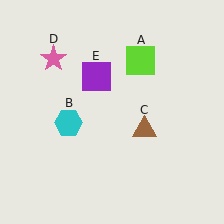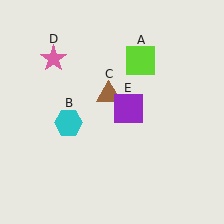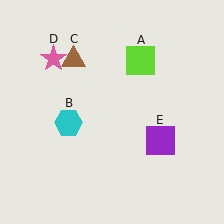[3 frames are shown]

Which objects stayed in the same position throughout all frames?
Lime square (object A) and cyan hexagon (object B) and pink star (object D) remained stationary.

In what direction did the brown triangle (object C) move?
The brown triangle (object C) moved up and to the left.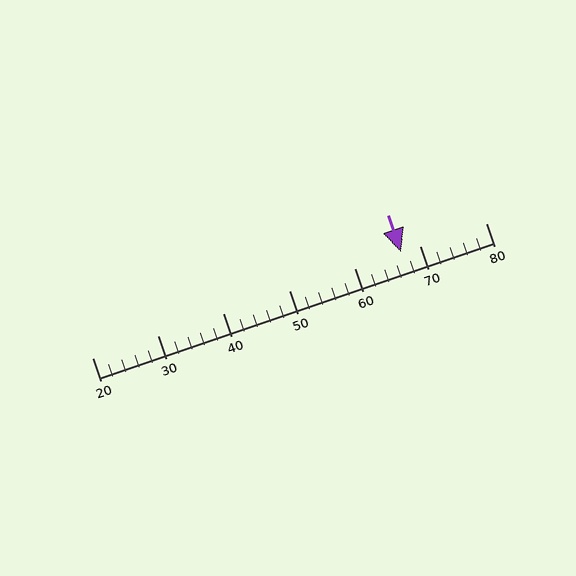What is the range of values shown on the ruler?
The ruler shows values from 20 to 80.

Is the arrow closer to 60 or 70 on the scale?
The arrow is closer to 70.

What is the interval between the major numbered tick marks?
The major tick marks are spaced 10 units apart.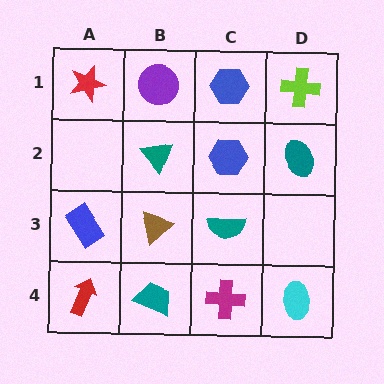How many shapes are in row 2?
3 shapes.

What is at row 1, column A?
A red star.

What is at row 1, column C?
A blue hexagon.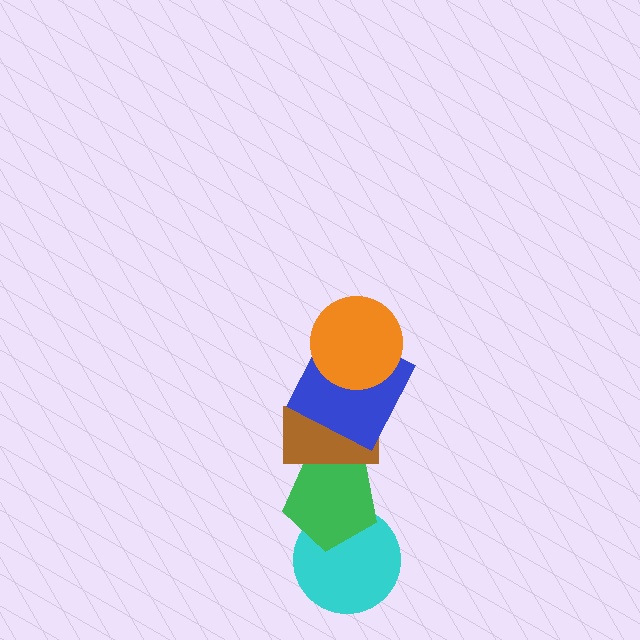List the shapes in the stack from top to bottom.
From top to bottom: the orange circle, the blue square, the brown rectangle, the green pentagon, the cyan circle.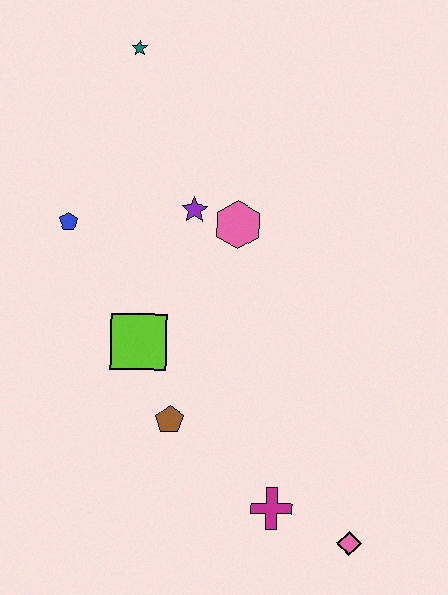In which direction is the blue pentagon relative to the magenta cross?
The blue pentagon is above the magenta cross.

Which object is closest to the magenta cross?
The pink diamond is closest to the magenta cross.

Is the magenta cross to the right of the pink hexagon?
Yes